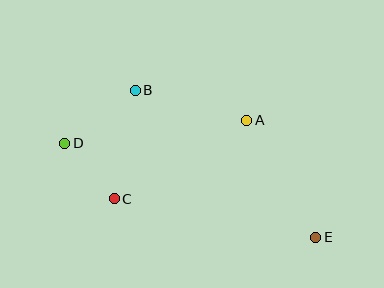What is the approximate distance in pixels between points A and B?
The distance between A and B is approximately 116 pixels.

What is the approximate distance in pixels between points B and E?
The distance between B and E is approximately 233 pixels.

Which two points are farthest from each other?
Points D and E are farthest from each other.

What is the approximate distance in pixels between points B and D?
The distance between B and D is approximately 88 pixels.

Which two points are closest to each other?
Points C and D are closest to each other.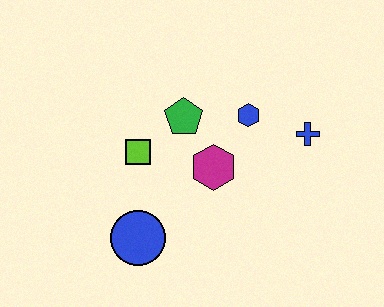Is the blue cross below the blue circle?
No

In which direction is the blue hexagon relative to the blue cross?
The blue hexagon is to the left of the blue cross.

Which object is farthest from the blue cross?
The blue circle is farthest from the blue cross.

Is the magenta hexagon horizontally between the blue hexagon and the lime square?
Yes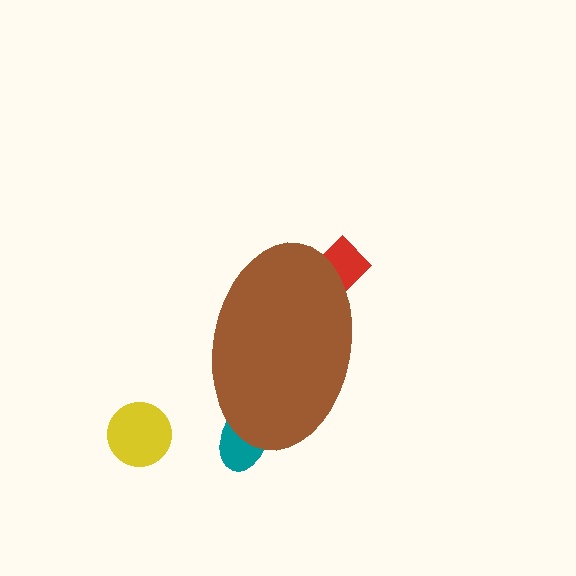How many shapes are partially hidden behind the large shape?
2 shapes are partially hidden.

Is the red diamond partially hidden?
Yes, the red diamond is partially hidden behind the brown ellipse.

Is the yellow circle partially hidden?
No, the yellow circle is fully visible.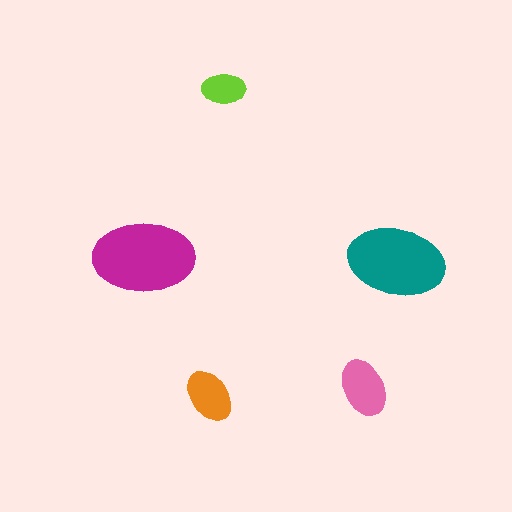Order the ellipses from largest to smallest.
the magenta one, the teal one, the pink one, the orange one, the lime one.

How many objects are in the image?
There are 5 objects in the image.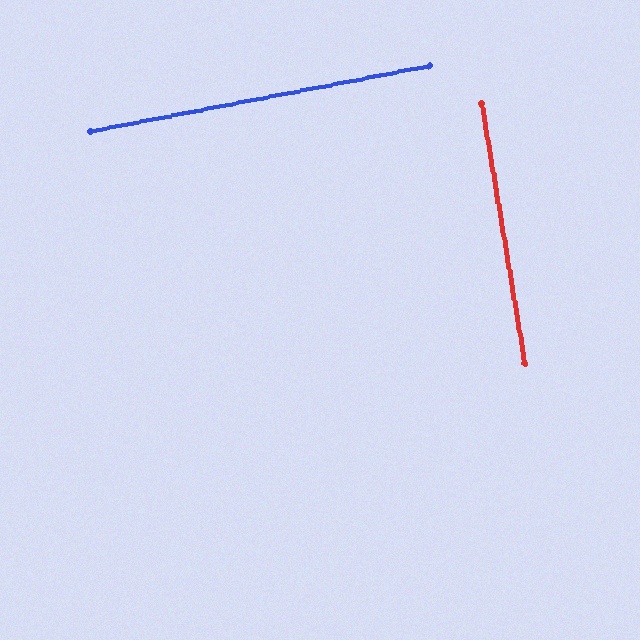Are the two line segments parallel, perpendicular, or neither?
Perpendicular — they meet at approximately 89°.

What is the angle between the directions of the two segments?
Approximately 89 degrees.